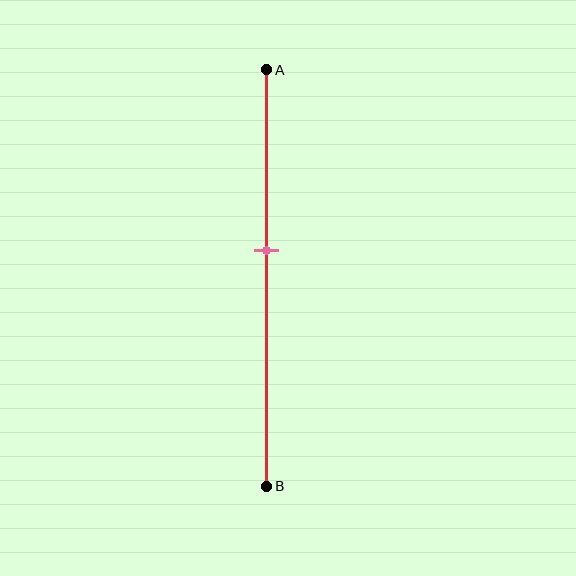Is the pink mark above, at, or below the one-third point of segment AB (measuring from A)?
The pink mark is below the one-third point of segment AB.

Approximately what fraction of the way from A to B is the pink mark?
The pink mark is approximately 45% of the way from A to B.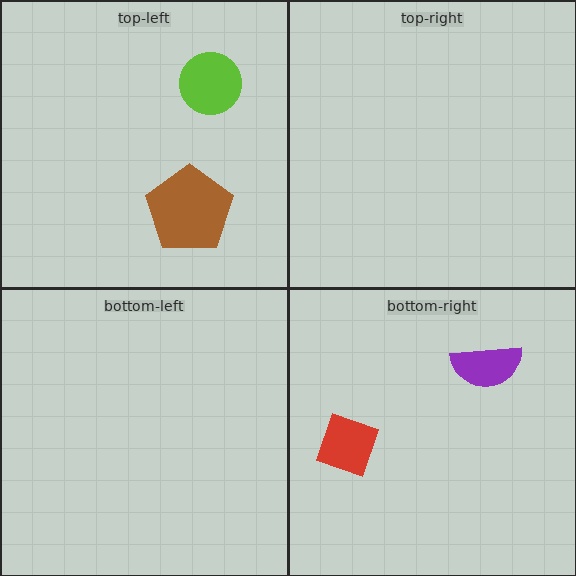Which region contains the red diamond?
The bottom-right region.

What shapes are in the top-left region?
The brown pentagon, the lime circle.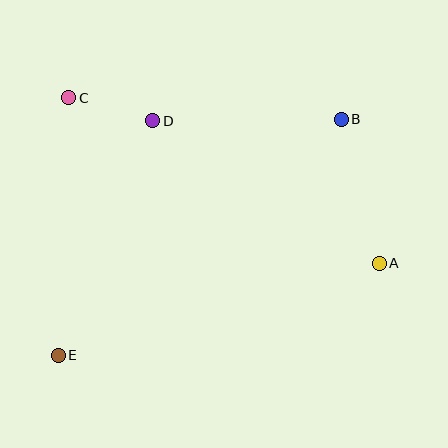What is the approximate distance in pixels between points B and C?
The distance between B and C is approximately 273 pixels.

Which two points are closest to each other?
Points C and D are closest to each other.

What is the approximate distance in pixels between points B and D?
The distance between B and D is approximately 188 pixels.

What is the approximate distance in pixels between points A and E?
The distance between A and E is approximately 334 pixels.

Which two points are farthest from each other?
Points B and E are farthest from each other.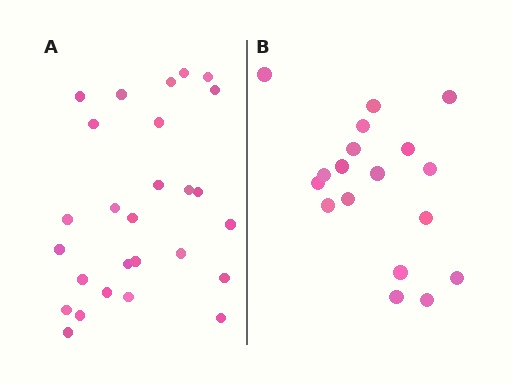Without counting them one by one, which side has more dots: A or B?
Region A (the left region) has more dots.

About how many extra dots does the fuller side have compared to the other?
Region A has roughly 8 or so more dots than region B.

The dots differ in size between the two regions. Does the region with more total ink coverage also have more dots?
No. Region B has more total ink coverage because its dots are larger, but region A actually contains more individual dots. Total area can be misleading — the number of items is what matters here.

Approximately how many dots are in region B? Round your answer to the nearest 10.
About 20 dots. (The exact count is 18, which rounds to 20.)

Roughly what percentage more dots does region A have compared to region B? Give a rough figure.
About 50% more.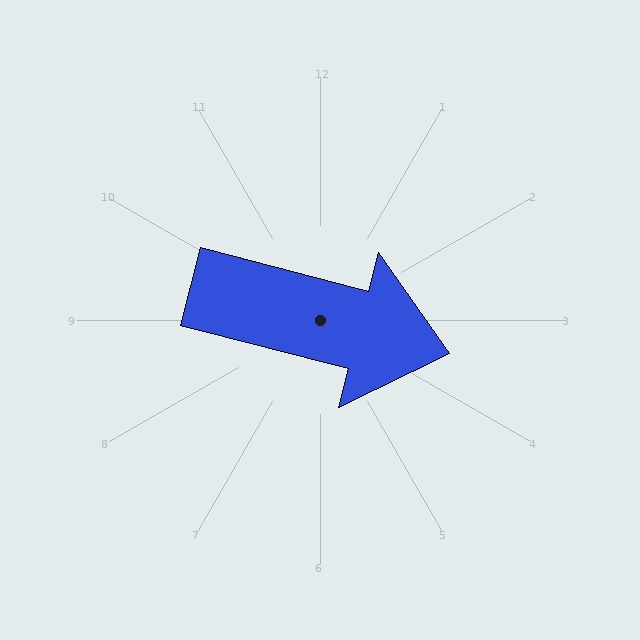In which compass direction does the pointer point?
East.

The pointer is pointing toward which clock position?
Roughly 3 o'clock.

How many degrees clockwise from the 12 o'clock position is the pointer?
Approximately 105 degrees.